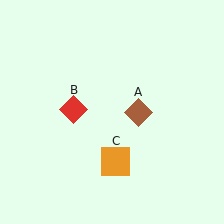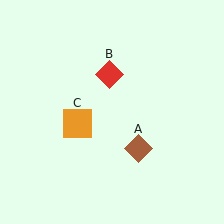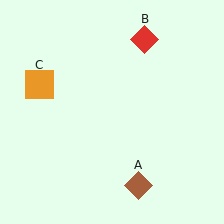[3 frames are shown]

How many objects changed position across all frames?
3 objects changed position: brown diamond (object A), red diamond (object B), orange square (object C).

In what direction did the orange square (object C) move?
The orange square (object C) moved up and to the left.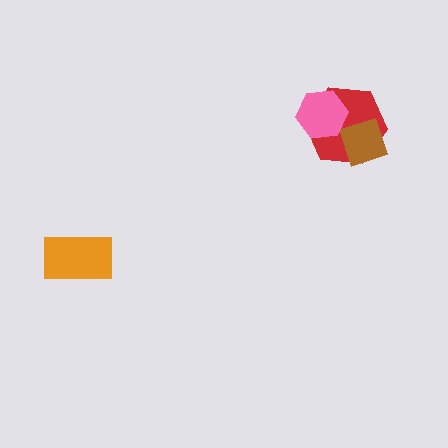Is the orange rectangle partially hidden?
No, no other shape covers it.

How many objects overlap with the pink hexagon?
1 object overlaps with the pink hexagon.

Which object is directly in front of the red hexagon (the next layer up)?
The brown diamond is directly in front of the red hexagon.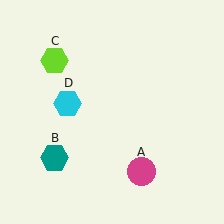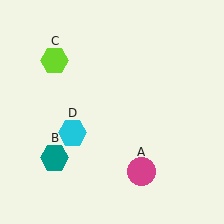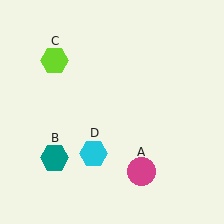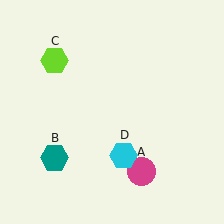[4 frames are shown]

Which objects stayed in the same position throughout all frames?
Magenta circle (object A) and teal hexagon (object B) and lime hexagon (object C) remained stationary.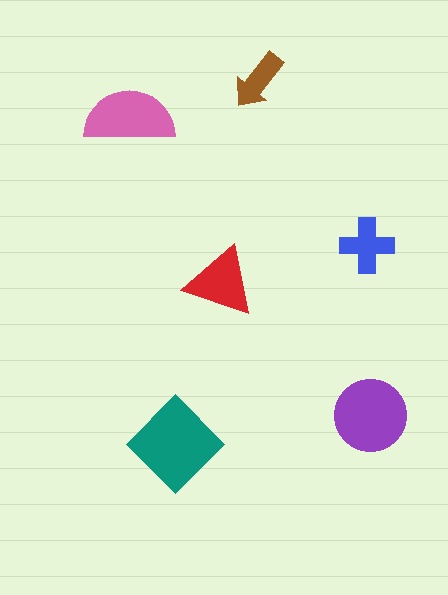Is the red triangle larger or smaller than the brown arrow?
Larger.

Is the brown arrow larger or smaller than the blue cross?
Smaller.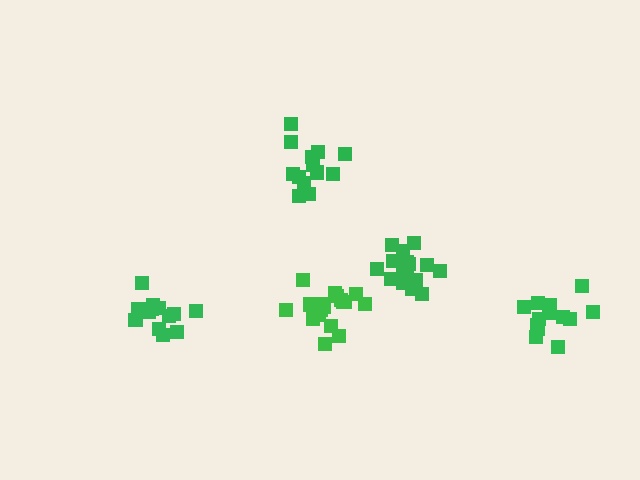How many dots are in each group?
Group 1: 16 dots, Group 2: 14 dots, Group 3: 13 dots, Group 4: 18 dots, Group 5: 13 dots (74 total).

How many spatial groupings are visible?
There are 5 spatial groupings.